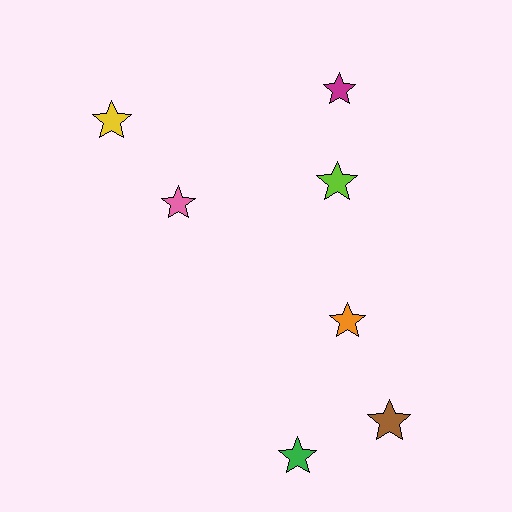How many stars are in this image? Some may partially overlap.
There are 7 stars.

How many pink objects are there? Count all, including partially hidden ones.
There is 1 pink object.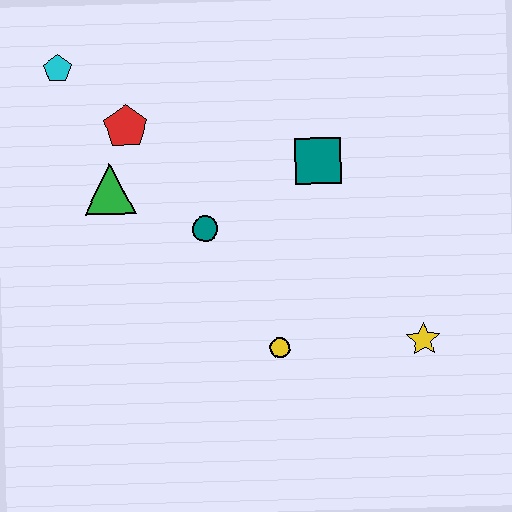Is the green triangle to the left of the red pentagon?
Yes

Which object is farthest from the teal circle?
The yellow star is farthest from the teal circle.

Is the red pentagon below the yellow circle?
No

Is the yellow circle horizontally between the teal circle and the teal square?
Yes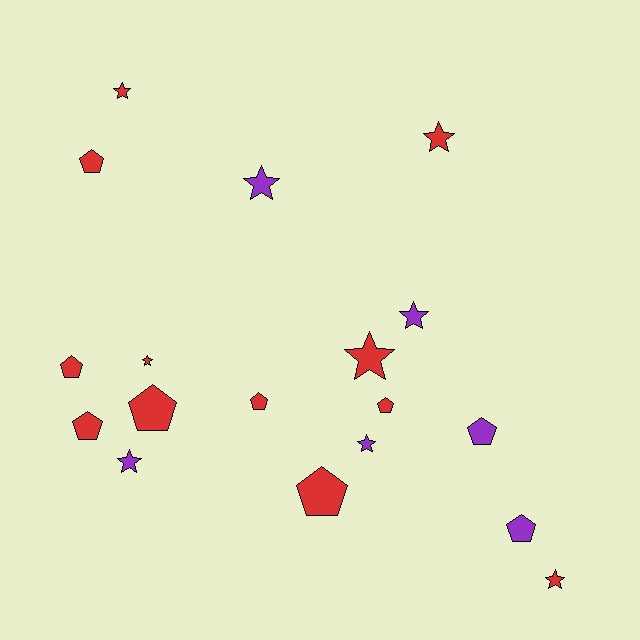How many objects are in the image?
There are 18 objects.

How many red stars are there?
There are 5 red stars.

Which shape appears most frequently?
Pentagon, with 9 objects.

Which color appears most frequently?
Red, with 12 objects.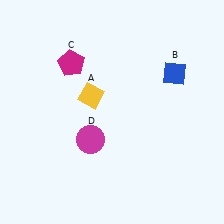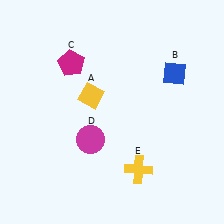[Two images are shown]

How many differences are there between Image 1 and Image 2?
There is 1 difference between the two images.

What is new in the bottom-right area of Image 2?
A yellow cross (E) was added in the bottom-right area of Image 2.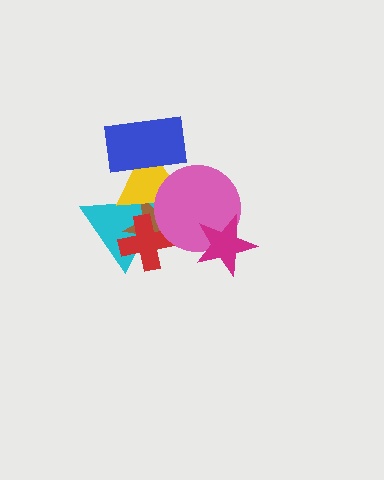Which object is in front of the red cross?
The pink circle is in front of the red cross.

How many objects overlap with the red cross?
4 objects overlap with the red cross.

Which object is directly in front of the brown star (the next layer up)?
The yellow triangle is directly in front of the brown star.